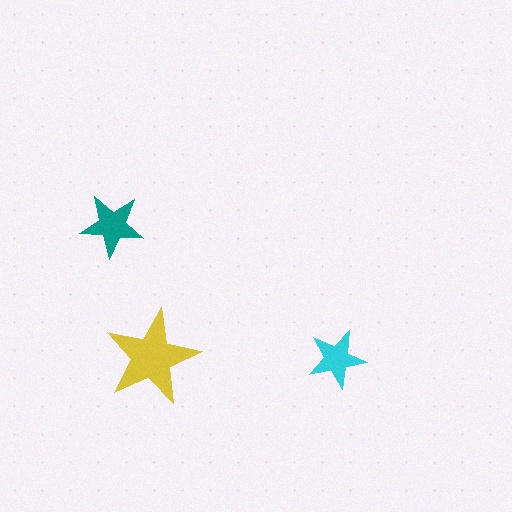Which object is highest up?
The teal star is topmost.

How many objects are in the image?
There are 3 objects in the image.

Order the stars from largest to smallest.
the yellow one, the teal one, the cyan one.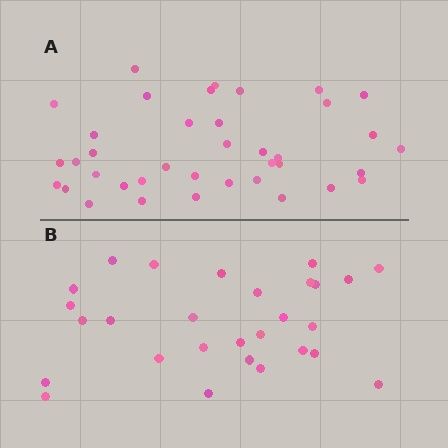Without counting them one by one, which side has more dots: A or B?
Region A (the top region) has more dots.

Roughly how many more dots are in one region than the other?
Region A has roughly 10 or so more dots than region B.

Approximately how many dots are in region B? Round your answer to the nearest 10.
About 30 dots. (The exact count is 28, which rounds to 30.)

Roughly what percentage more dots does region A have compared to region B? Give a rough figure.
About 35% more.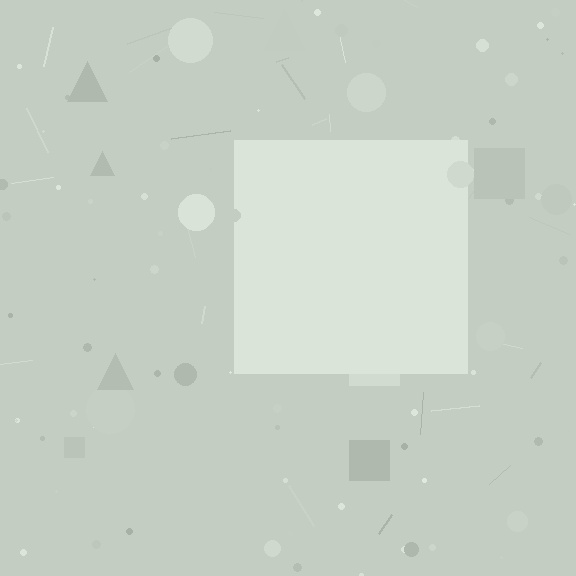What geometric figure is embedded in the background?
A square is embedded in the background.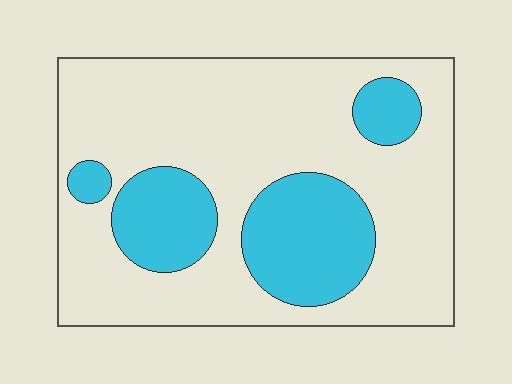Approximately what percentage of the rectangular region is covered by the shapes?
Approximately 25%.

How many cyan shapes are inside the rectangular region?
4.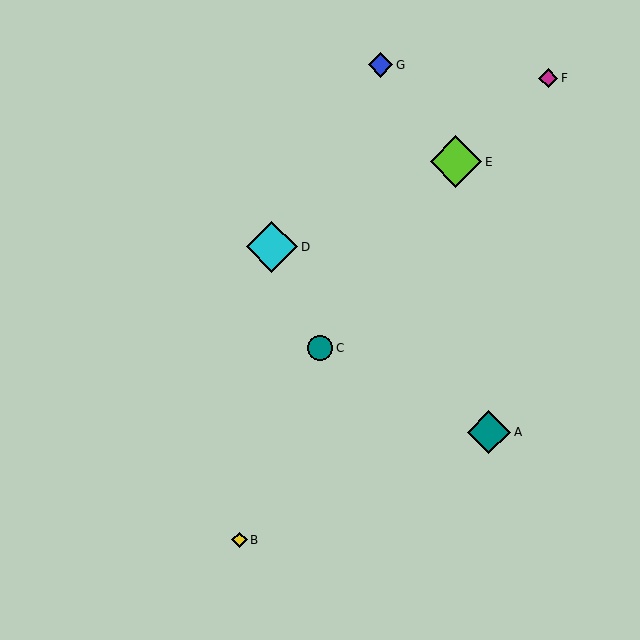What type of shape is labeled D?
Shape D is a cyan diamond.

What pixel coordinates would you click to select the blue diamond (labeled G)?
Click at (380, 65) to select the blue diamond G.